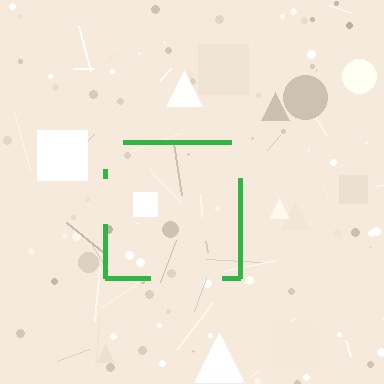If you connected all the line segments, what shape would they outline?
They would outline a square.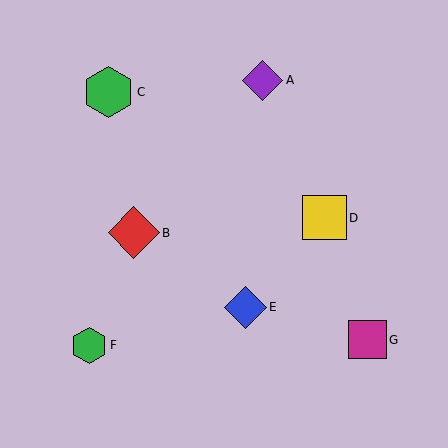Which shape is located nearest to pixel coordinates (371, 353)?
The magenta square (labeled G) at (368, 340) is nearest to that location.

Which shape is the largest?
The red diamond (labeled B) is the largest.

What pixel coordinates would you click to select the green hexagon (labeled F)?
Click at (89, 345) to select the green hexagon F.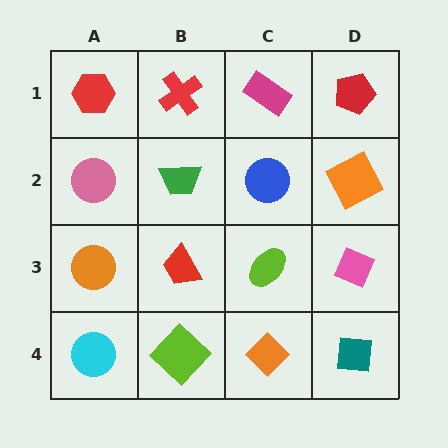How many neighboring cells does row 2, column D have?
3.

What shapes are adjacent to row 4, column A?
An orange circle (row 3, column A), a lime diamond (row 4, column B).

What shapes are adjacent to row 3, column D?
An orange square (row 2, column D), a teal square (row 4, column D), a lime ellipse (row 3, column C).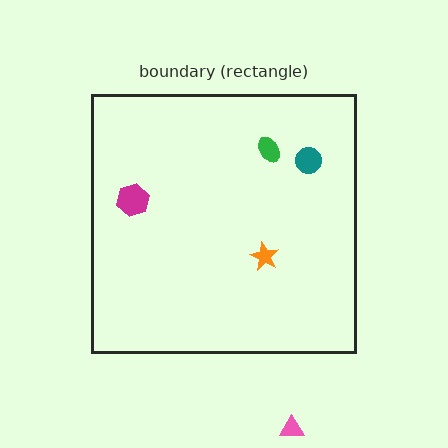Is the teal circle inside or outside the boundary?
Inside.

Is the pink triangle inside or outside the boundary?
Outside.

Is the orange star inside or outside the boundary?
Inside.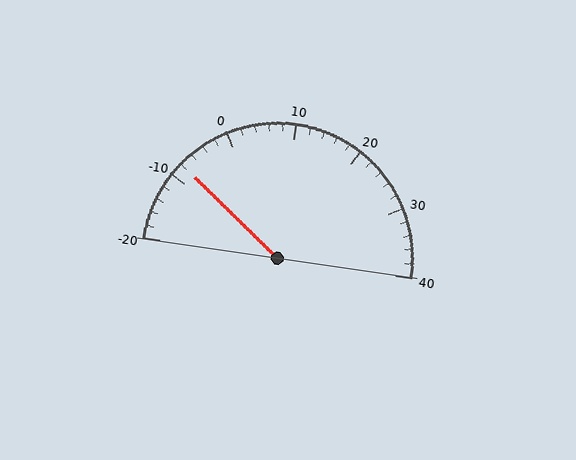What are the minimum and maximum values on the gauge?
The gauge ranges from -20 to 40.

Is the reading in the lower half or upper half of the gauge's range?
The reading is in the lower half of the range (-20 to 40).